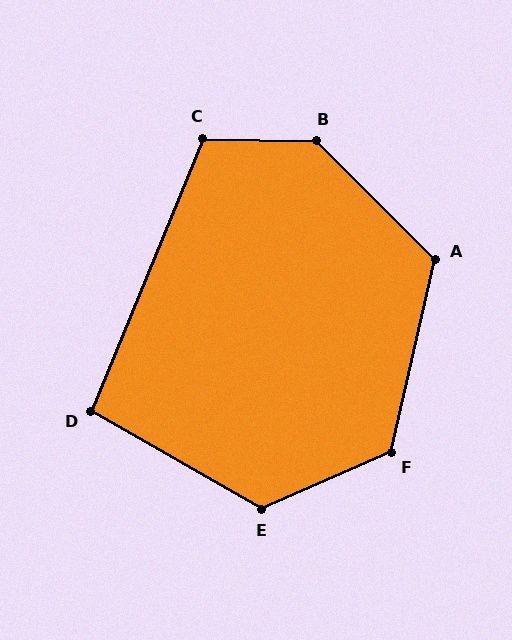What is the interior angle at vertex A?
Approximately 122 degrees (obtuse).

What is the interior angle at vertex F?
Approximately 126 degrees (obtuse).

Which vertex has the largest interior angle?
B, at approximately 136 degrees.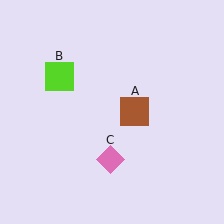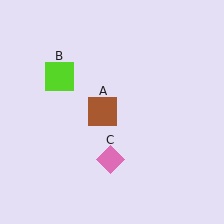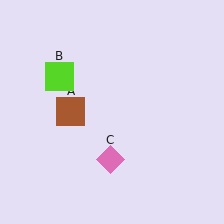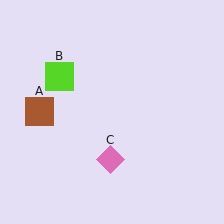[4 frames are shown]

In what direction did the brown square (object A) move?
The brown square (object A) moved left.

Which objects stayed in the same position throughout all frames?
Lime square (object B) and pink diamond (object C) remained stationary.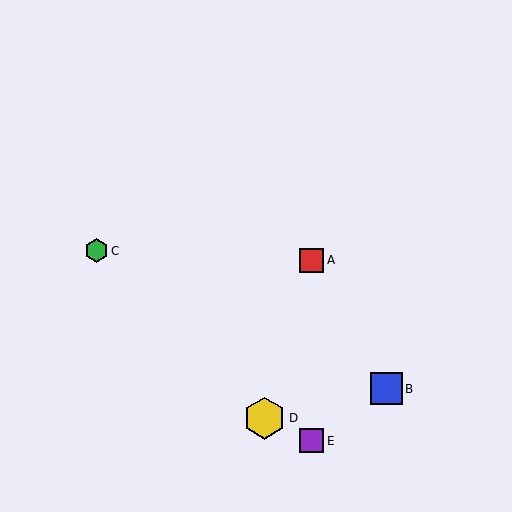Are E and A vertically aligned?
Yes, both are at x≈312.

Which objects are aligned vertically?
Objects A, E are aligned vertically.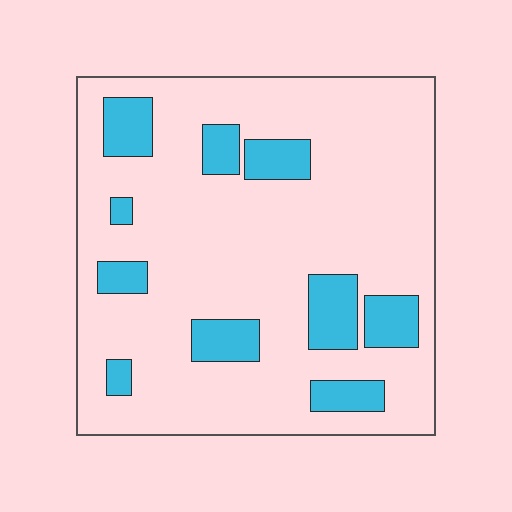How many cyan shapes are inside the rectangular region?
10.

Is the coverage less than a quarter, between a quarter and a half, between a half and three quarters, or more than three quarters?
Less than a quarter.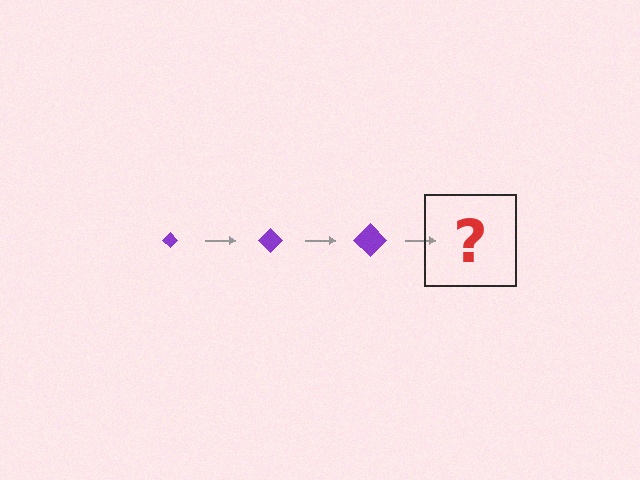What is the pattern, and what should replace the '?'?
The pattern is that the diamond gets progressively larger each step. The '?' should be a purple diamond, larger than the previous one.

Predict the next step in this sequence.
The next step is a purple diamond, larger than the previous one.